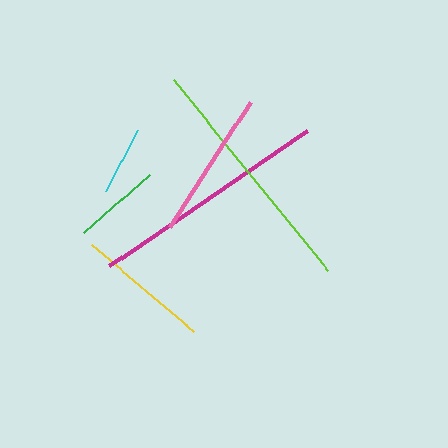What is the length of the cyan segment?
The cyan segment is approximately 70 pixels long.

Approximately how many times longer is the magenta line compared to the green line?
The magenta line is approximately 2.7 times the length of the green line.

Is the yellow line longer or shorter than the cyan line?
The yellow line is longer than the cyan line.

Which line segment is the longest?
The lime line is the longest at approximately 246 pixels.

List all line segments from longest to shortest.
From longest to shortest: lime, magenta, pink, yellow, green, cyan.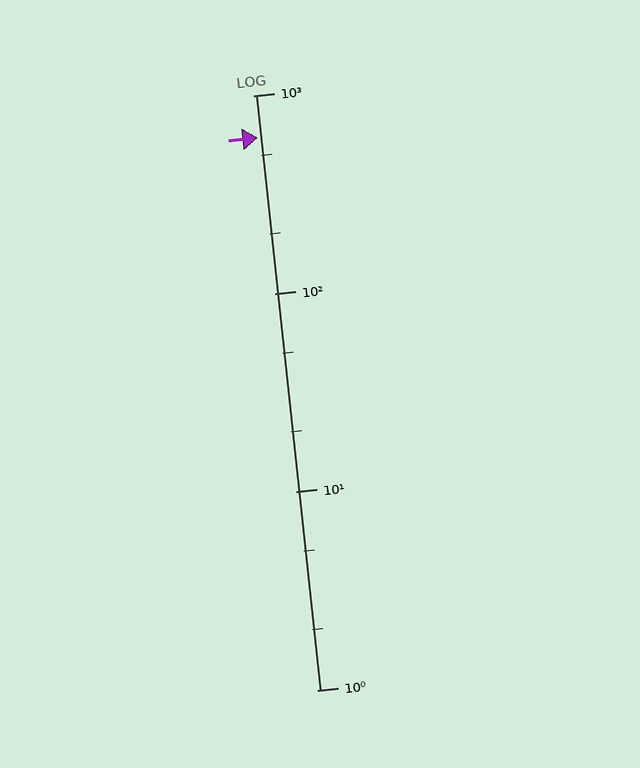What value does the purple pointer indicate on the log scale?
The pointer indicates approximately 610.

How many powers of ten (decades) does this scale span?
The scale spans 3 decades, from 1 to 1000.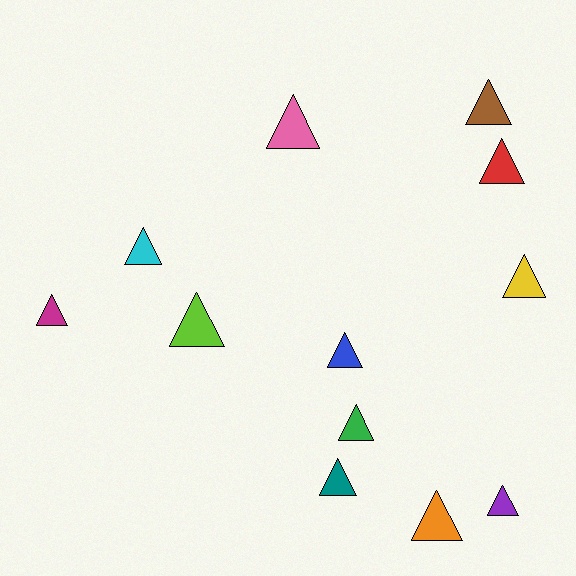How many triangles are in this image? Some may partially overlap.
There are 12 triangles.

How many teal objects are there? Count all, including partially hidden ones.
There is 1 teal object.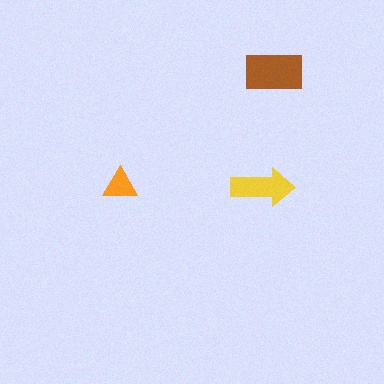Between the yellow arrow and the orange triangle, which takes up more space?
The yellow arrow.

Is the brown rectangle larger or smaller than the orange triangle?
Larger.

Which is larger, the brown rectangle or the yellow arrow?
The brown rectangle.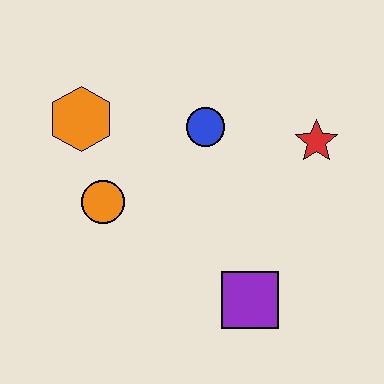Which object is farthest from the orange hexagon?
The purple square is farthest from the orange hexagon.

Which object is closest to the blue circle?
The red star is closest to the blue circle.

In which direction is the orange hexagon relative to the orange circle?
The orange hexagon is above the orange circle.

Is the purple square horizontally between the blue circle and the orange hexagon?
No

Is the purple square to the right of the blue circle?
Yes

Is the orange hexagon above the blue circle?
Yes